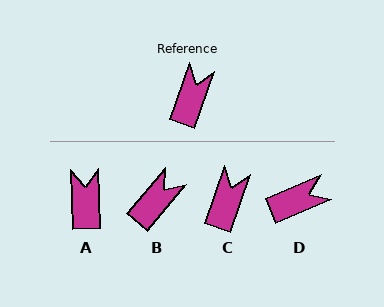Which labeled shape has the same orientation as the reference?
C.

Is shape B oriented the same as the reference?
No, it is off by about 21 degrees.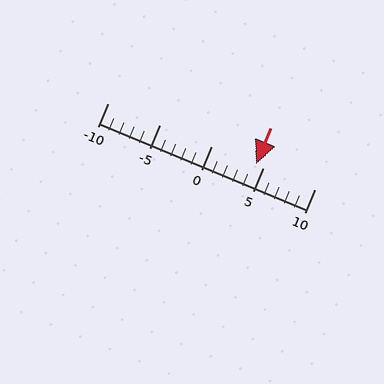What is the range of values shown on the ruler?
The ruler shows values from -10 to 10.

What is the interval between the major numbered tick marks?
The major tick marks are spaced 5 units apart.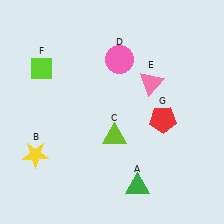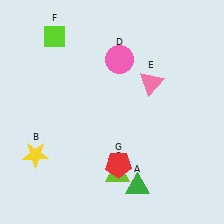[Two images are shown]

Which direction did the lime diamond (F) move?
The lime diamond (F) moved up.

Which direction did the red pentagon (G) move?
The red pentagon (G) moved down.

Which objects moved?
The objects that moved are: the lime triangle (C), the lime diamond (F), the red pentagon (G).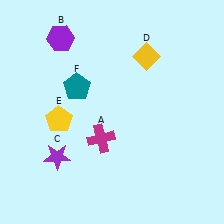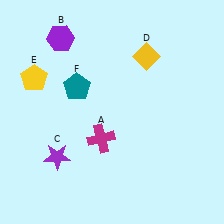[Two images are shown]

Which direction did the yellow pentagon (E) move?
The yellow pentagon (E) moved up.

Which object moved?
The yellow pentagon (E) moved up.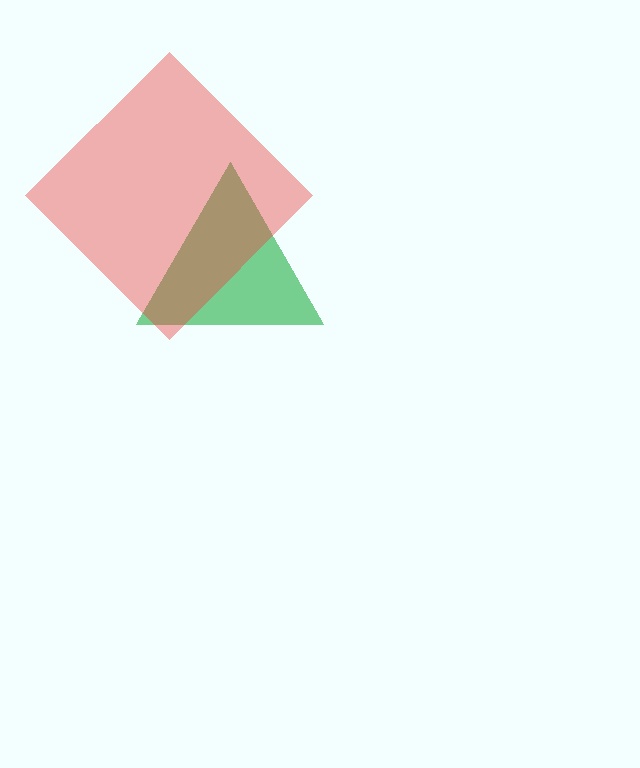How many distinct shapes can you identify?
There are 2 distinct shapes: a green triangle, a red diamond.